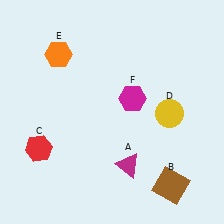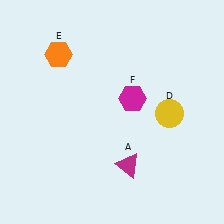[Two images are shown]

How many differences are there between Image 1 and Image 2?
There are 2 differences between the two images.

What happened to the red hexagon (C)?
The red hexagon (C) was removed in Image 2. It was in the bottom-left area of Image 1.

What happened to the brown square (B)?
The brown square (B) was removed in Image 2. It was in the bottom-right area of Image 1.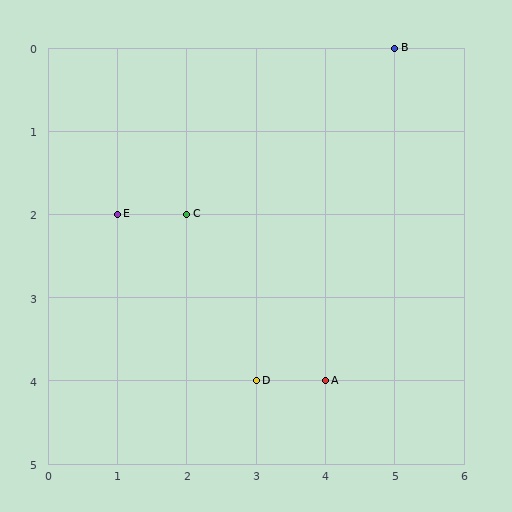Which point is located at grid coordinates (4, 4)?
Point A is at (4, 4).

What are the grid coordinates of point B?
Point B is at grid coordinates (5, 0).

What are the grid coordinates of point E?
Point E is at grid coordinates (1, 2).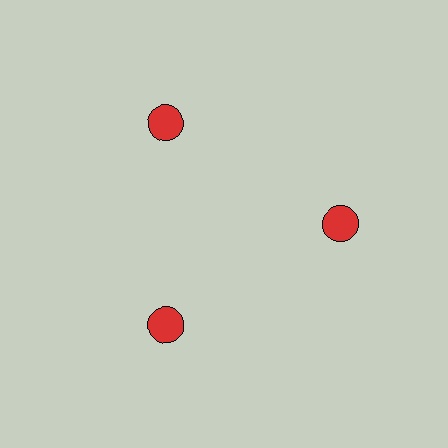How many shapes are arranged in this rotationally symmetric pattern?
There are 6 shapes, arranged in 3 groups of 2.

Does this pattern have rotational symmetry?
Yes, this pattern has 3-fold rotational symmetry. It looks the same after rotating 120 degrees around the center.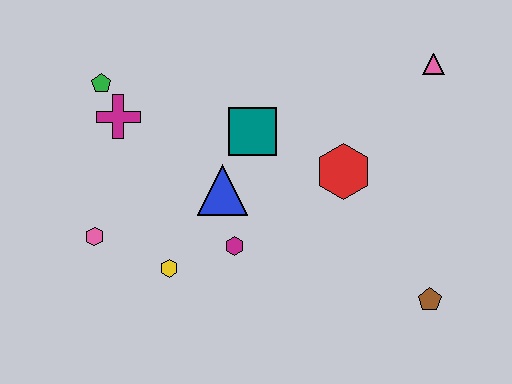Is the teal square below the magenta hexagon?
No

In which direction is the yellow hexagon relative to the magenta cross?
The yellow hexagon is below the magenta cross.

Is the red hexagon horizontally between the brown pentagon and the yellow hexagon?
Yes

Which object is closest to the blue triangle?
The magenta hexagon is closest to the blue triangle.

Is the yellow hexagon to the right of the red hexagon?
No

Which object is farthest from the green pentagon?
The brown pentagon is farthest from the green pentagon.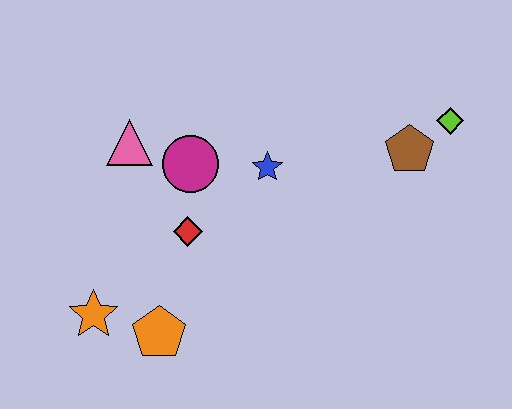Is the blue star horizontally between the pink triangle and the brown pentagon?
Yes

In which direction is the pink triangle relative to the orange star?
The pink triangle is above the orange star.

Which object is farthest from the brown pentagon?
The orange star is farthest from the brown pentagon.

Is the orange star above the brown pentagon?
No